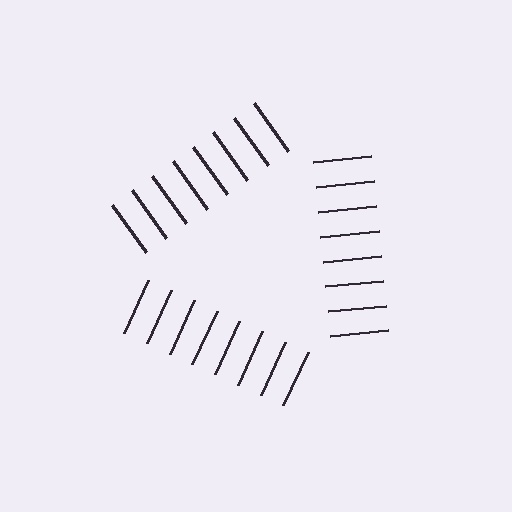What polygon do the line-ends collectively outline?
An illusory triangle — the line segments terminate on its edges but no continuous stroke is drawn.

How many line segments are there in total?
24 — 8 along each of the 3 edges.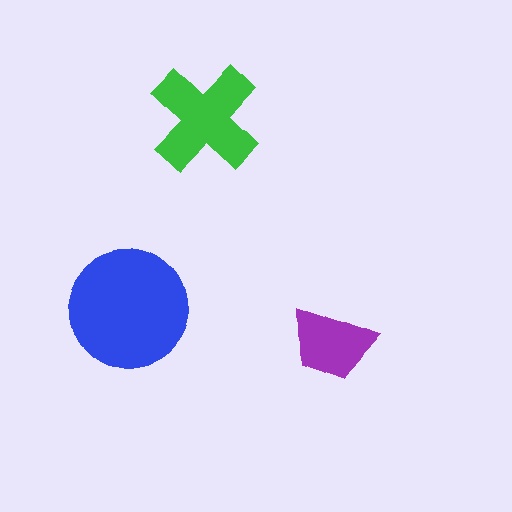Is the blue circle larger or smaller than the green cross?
Larger.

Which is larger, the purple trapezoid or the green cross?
The green cross.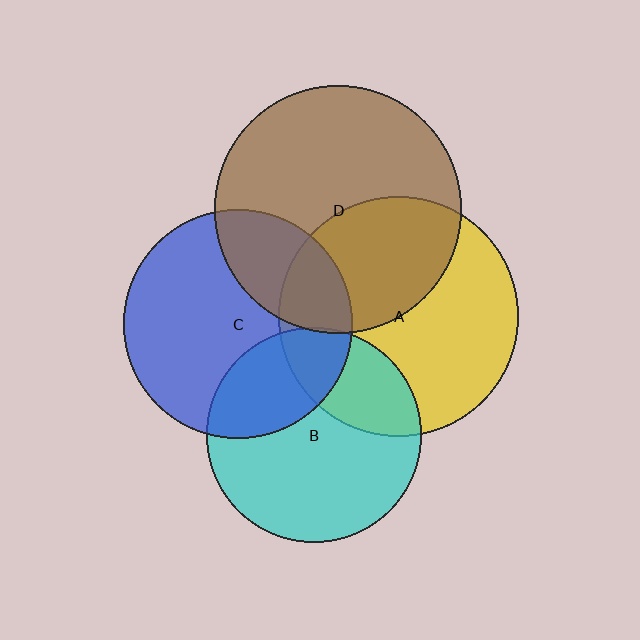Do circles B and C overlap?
Yes.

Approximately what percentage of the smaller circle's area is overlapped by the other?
Approximately 30%.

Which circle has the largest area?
Circle D (brown).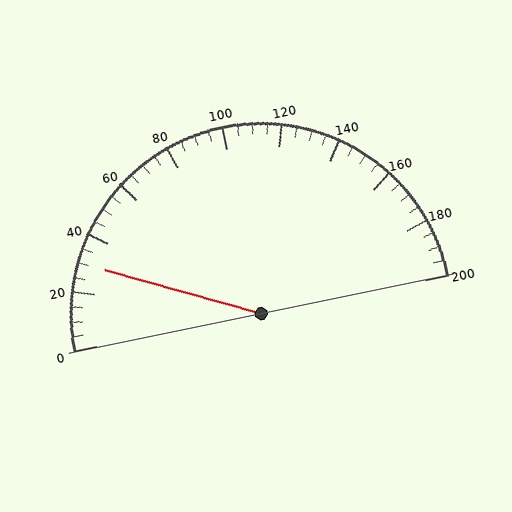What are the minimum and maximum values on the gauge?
The gauge ranges from 0 to 200.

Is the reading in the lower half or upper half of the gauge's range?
The reading is in the lower half of the range (0 to 200).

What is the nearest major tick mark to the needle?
The nearest major tick mark is 40.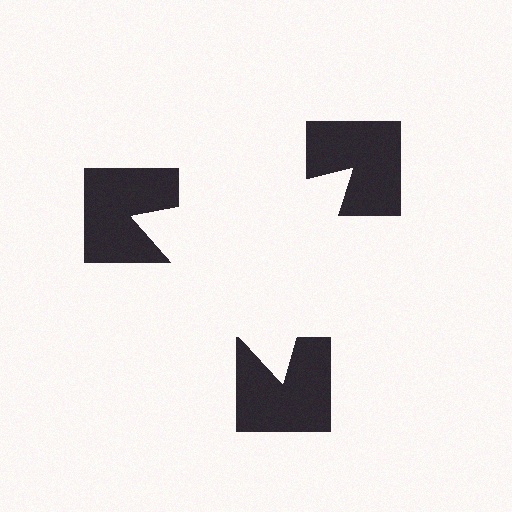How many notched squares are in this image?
There are 3 — one at each vertex of the illusory triangle.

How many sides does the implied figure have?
3 sides.